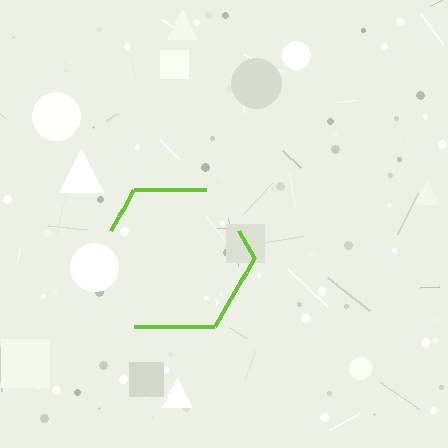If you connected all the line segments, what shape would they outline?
They would outline a hexagon.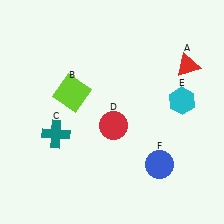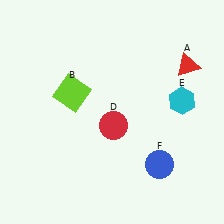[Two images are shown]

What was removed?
The teal cross (C) was removed in Image 2.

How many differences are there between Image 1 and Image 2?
There is 1 difference between the two images.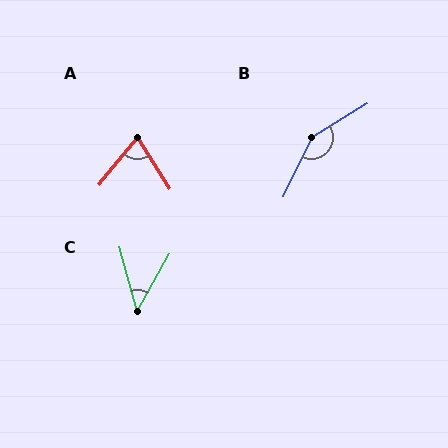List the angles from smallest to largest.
C (45°), A (72°), B (147°).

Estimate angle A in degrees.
Approximately 72 degrees.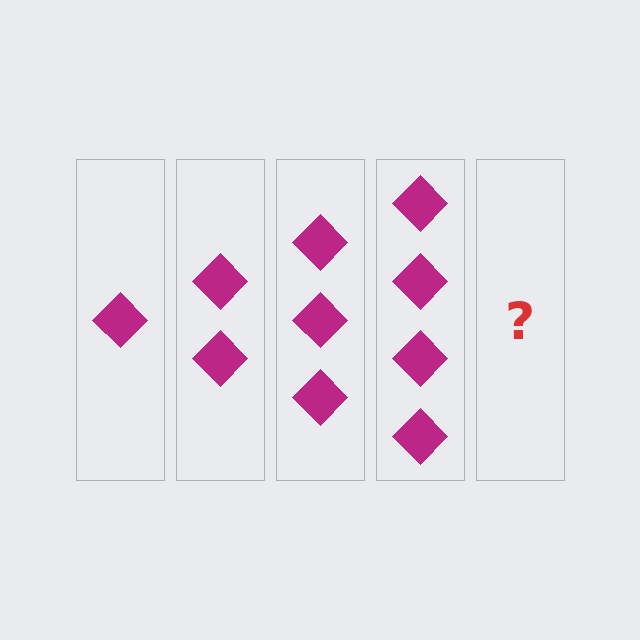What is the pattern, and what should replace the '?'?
The pattern is that each step adds one more diamond. The '?' should be 5 diamonds.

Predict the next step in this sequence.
The next step is 5 diamonds.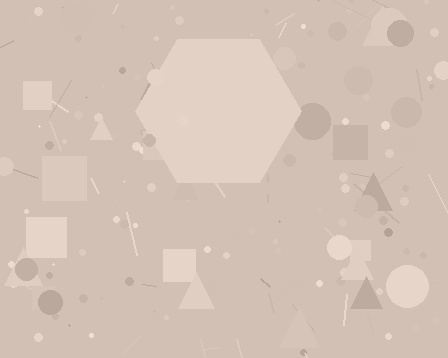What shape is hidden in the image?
A hexagon is hidden in the image.